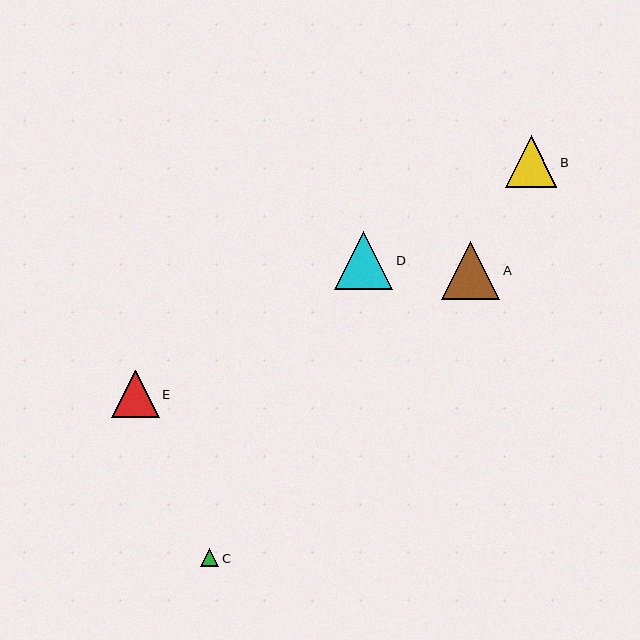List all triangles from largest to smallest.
From largest to smallest: A, D, B, E, C.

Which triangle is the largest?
Triangle A is the largest with a size of approximately 58 pixels.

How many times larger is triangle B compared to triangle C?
Triangle B is approximately 2.9 times the size of triangle C.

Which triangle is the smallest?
Triangle C is the smallest with a size of approximately 18 pixels.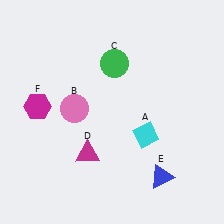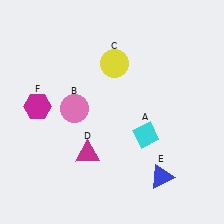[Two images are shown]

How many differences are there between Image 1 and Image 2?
There is 1 difference between the two images.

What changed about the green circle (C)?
In Image 1, C is green. In Image 2, it changed to yellow.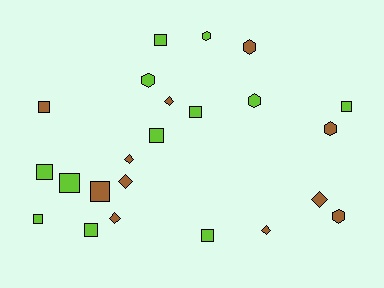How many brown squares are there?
There are 2 brown squares.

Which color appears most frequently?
Lime, with 12 objects.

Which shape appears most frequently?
Square, with 11 objects.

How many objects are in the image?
There are 23 objects.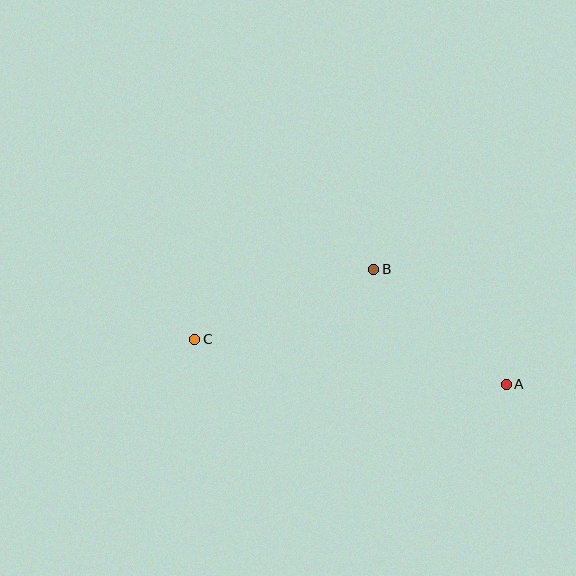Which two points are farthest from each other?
Points A and C are farthest from each other.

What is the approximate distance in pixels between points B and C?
The distance between B and C is approximately 192 pixels.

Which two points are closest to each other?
Points A and B are closest to each other.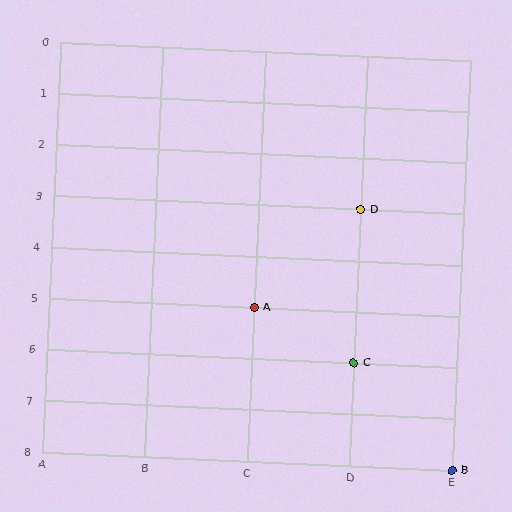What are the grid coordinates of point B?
Point B is at grid coordinates (E, 8).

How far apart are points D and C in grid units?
Points D and C are 3 rows apart.